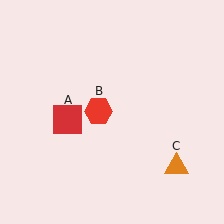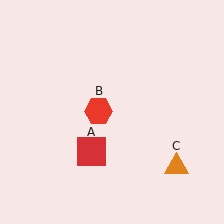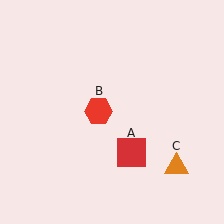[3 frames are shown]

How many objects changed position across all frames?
1 object changed position: red square (object A).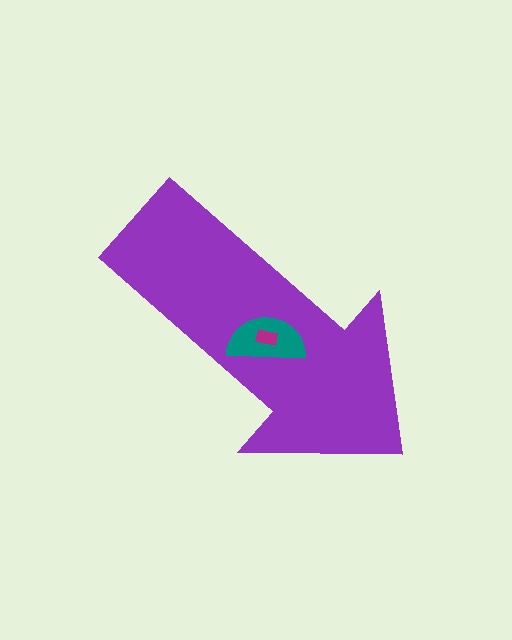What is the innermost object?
The magenta rectangle.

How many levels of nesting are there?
3.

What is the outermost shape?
The purple arrow.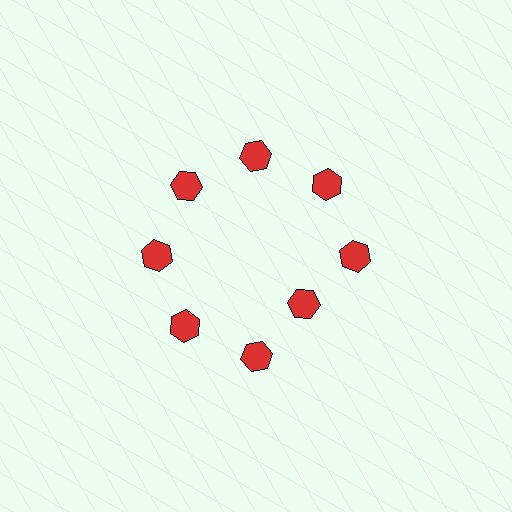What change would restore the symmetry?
The symmetry would be restored by moving it outward, back onto the ring so that all 8 hexagons sit at equal angles and equal distance from the center.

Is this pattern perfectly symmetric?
No. The 8 red hexagons are arranged in a ring, but one element near the 4 o'clock position is pulled inward toward the center, breaking the 8-fold rotational symmetry.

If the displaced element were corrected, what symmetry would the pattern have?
It would have 8-fold rotational symmetry — the pattern would map onto itself every 45 degrees.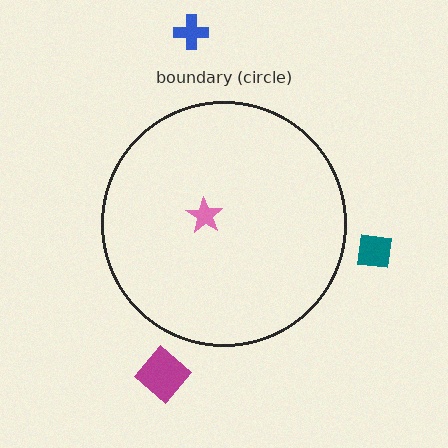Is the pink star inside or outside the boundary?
Inside.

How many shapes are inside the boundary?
1 inside, 3 outside.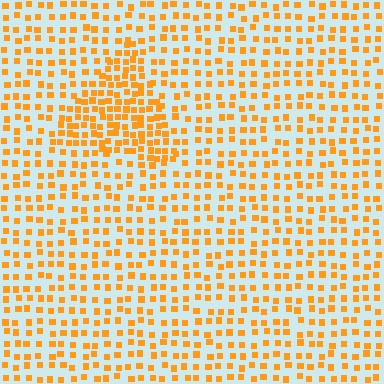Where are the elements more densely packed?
The elements are more densely packed inside the triangle boundary.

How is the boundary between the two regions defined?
The boundary is defined by a change in element density (approximately 1.9x ratio). All elements are the same color, size, and shape.